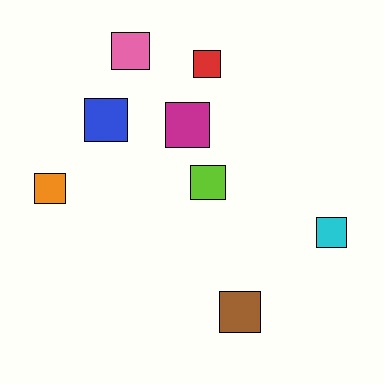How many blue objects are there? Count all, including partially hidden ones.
There is 1 blue object.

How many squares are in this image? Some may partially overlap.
There are 8 squares.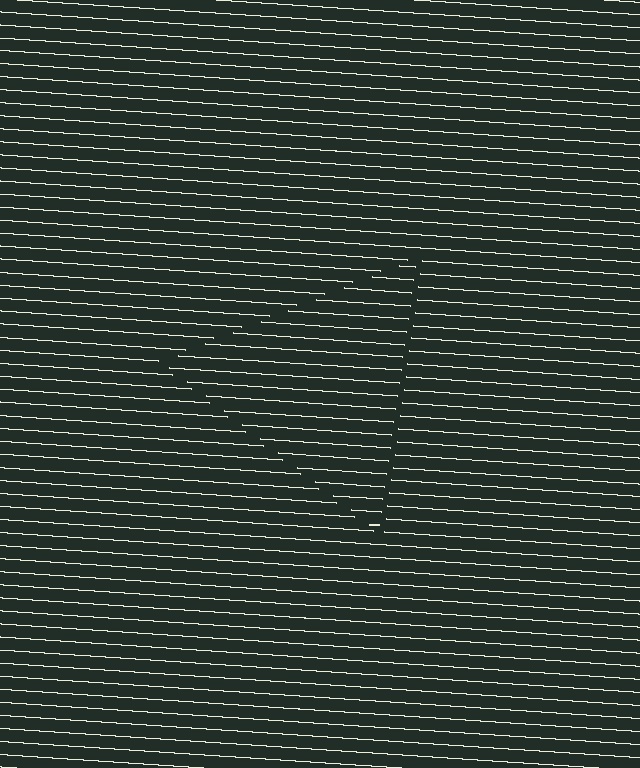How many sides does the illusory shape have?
3 sides — the line-ends trace a triangle.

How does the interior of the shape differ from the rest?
The interior of the shape contains the same grating, shifted by half a period — the contour is defined by the phase discontinuity where line-ends from the inner and outer gratings abut.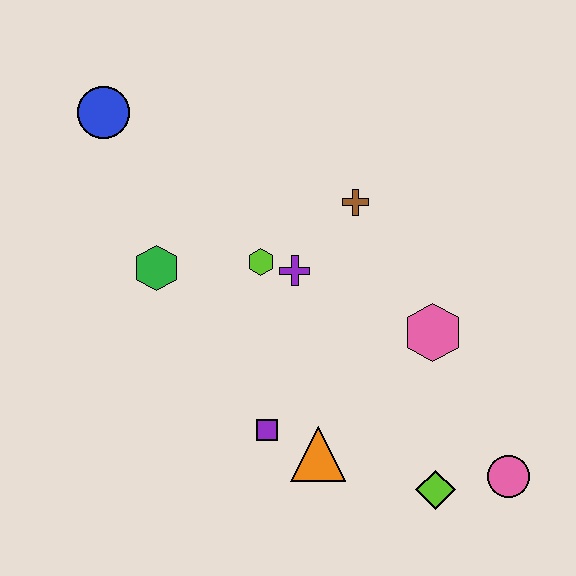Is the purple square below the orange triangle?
No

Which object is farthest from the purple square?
The blue circle is farthest from the purple square.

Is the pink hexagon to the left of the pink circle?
Yes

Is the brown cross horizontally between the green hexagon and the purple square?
No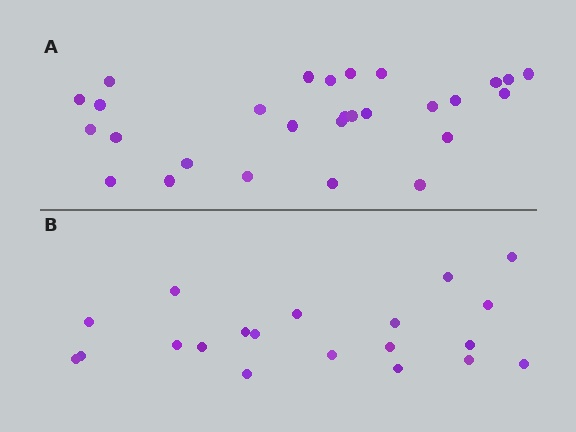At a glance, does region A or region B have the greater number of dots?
Region A (the top region) has more dots.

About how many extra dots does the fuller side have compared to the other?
Region A has roughly 8 or so more dots than region B.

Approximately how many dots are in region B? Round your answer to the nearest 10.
About 20 dots.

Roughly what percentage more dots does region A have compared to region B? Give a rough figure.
About 40% more.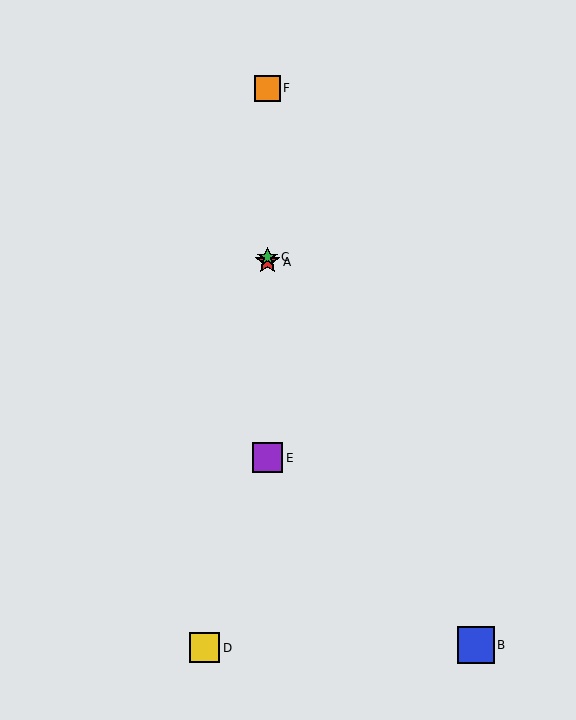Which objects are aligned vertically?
Objects A, C, E, F are aligned vertically.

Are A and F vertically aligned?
Yes, both are at x≈267.